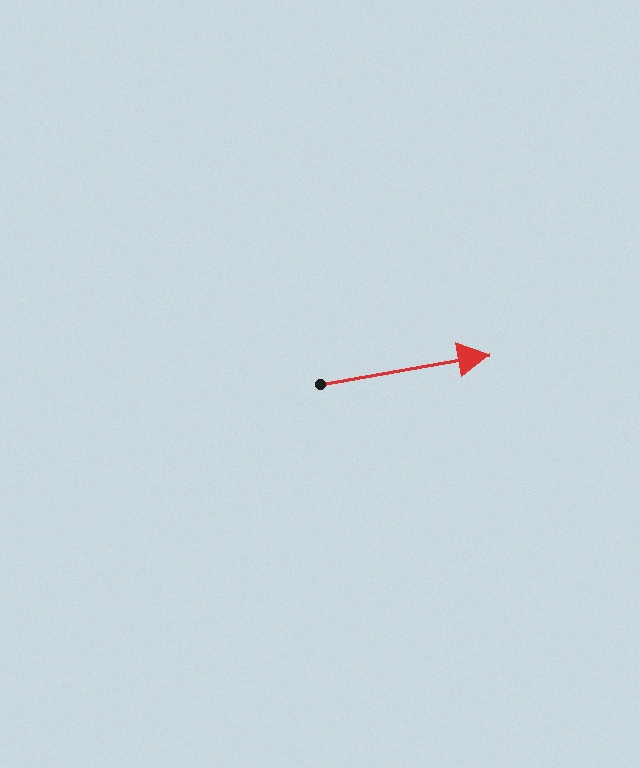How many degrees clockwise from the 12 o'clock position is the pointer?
Approximately 80 degrees.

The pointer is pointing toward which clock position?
Roughly 3 o'clock.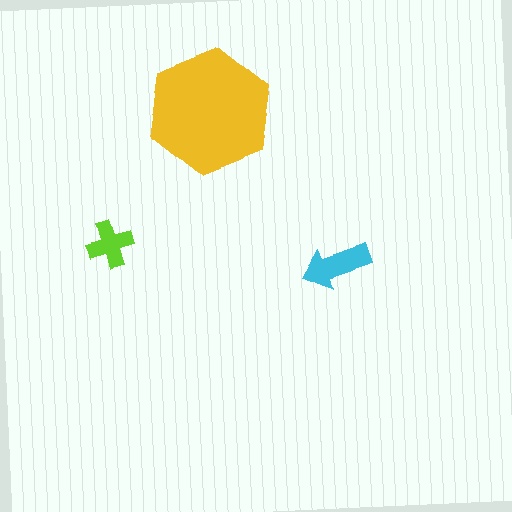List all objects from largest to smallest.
The yellow hexagon, the cyan arrow, the lime cross.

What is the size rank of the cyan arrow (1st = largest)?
2nd.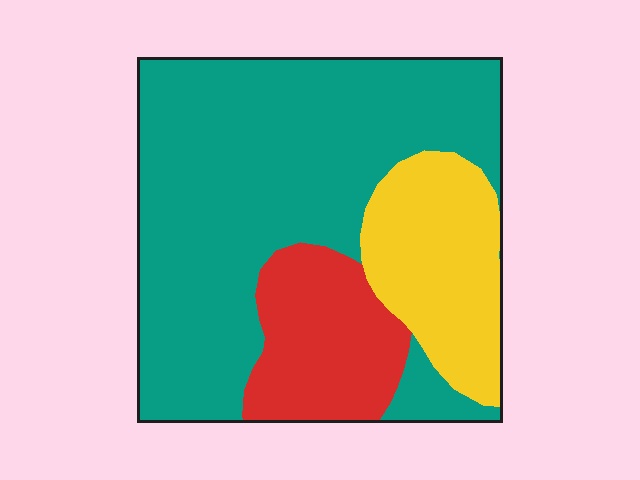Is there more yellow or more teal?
Teal.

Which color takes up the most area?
Teal, at roughly 65%.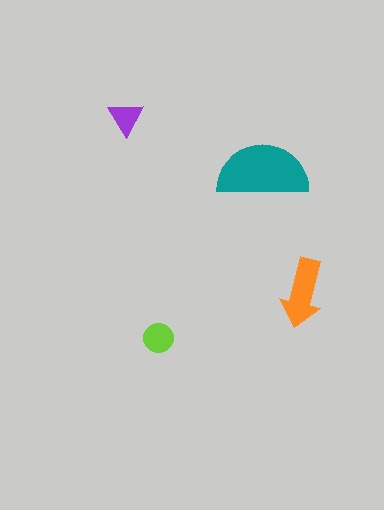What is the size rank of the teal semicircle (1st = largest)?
1st.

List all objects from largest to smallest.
The teal semicircle, the orange arrow, the lime circle, the purple triangle.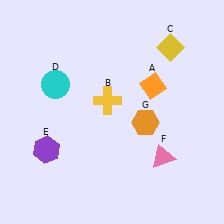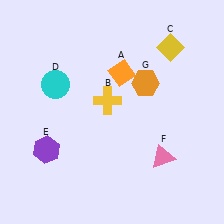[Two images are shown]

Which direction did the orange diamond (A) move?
The orange diamond (A) moved left.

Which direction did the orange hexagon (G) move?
The orange hexagon (G) moved up.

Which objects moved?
The objects that moved are: the orange diamond (A), the orange hexagon (G).